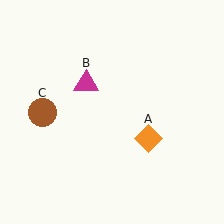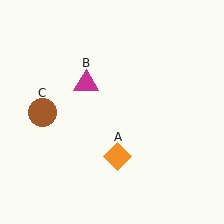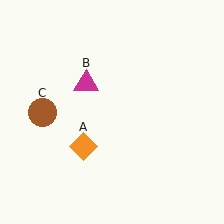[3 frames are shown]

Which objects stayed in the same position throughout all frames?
Magenta triangle (object B) and brown circle (object C) remained stationary.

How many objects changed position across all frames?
1 object changed position: orange diamond (object A).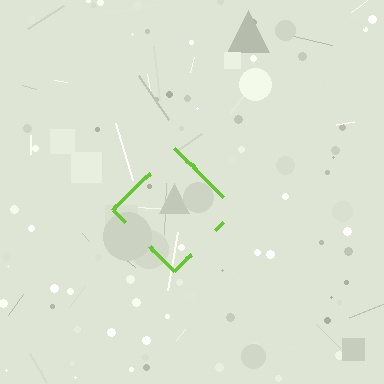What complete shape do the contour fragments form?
The contour fragments form a diamond.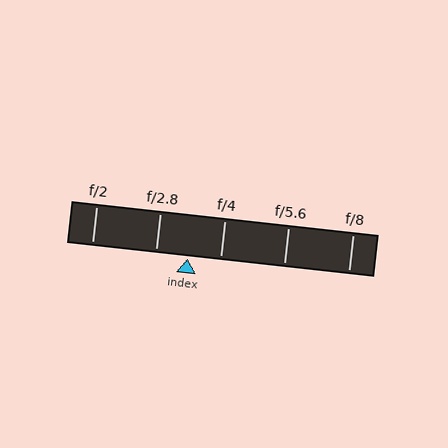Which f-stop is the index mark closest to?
The index mark is closest to f/2.8.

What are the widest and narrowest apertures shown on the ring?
The widest aperture shown is f/2 and the narrowest is f/8.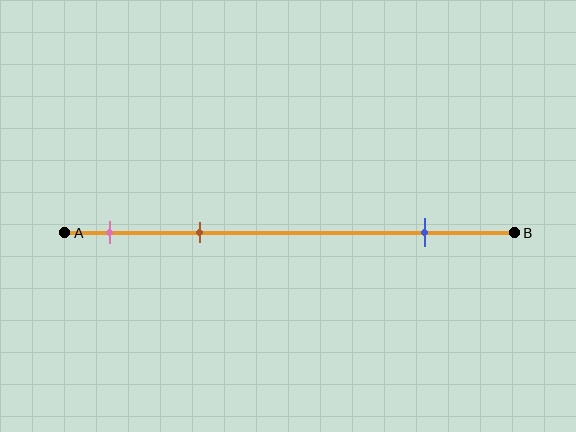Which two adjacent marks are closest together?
The pink and brown marks are the closest adjacent pair.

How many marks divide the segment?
There are 3 marks dividing the segment.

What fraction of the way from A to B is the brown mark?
The brown mark is approximately 30% (0.3) of the way from A to B.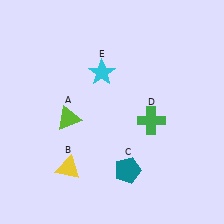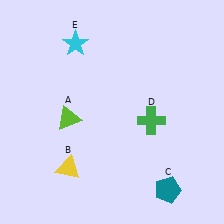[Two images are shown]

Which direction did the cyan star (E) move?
The cyan star (E) moved up.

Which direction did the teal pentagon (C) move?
The teal pentagon (C) moved right.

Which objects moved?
The objects that moved are: the teal pentagon (C), the cyan star (E).